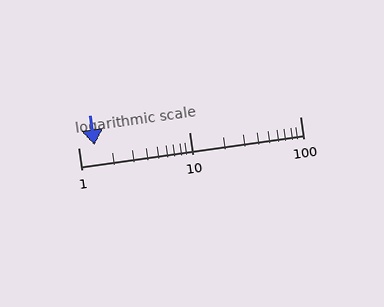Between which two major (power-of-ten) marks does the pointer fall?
The pointer is between 1 and 10.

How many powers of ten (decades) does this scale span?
The scale spans 2 decades, from 1 to 100.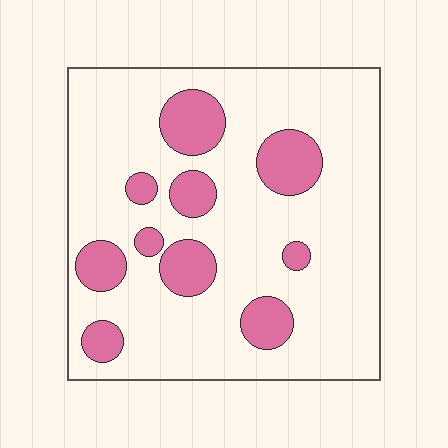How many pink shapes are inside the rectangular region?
10.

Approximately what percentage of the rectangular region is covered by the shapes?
Approximately 20%.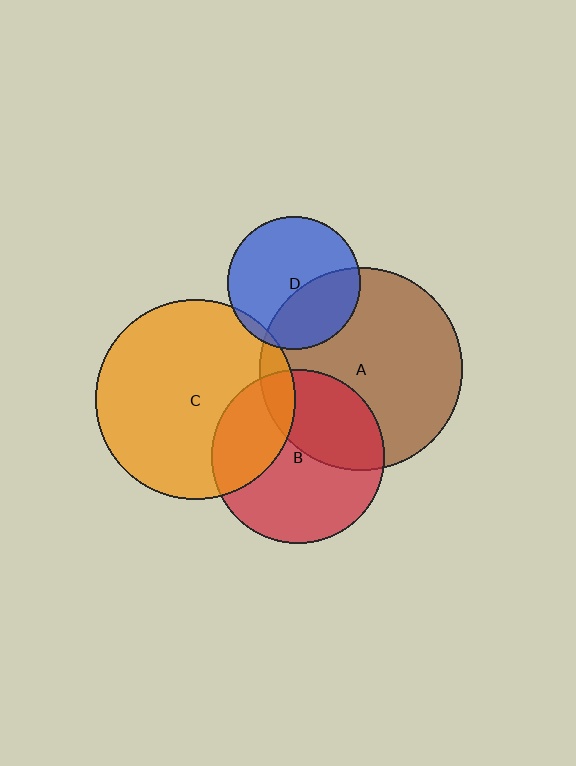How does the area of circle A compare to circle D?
Approximately 2.3 times.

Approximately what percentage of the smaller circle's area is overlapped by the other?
Approximately 35%.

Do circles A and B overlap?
Yes.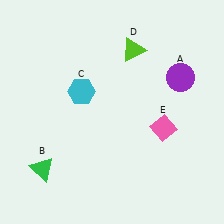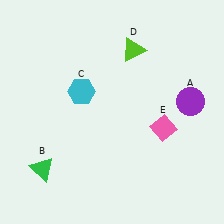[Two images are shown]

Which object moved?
The purple circle (A) moved down.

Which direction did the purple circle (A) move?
The purple circle (A) moved down.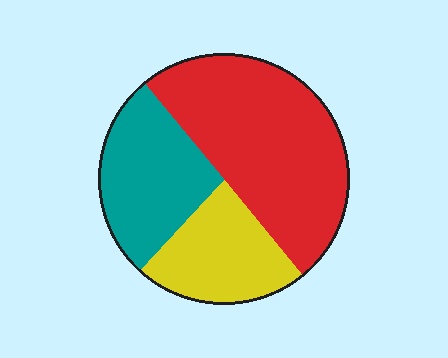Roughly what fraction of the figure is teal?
Teal covers 27% of the figure.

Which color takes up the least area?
Yellow, at roughly 25%.